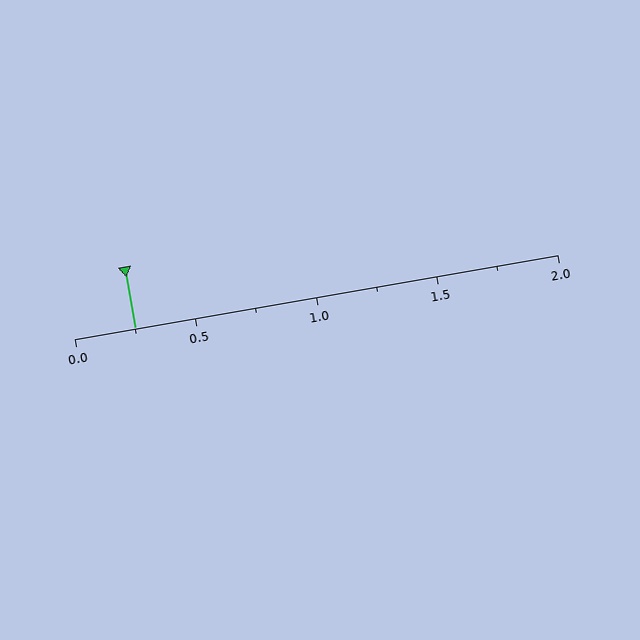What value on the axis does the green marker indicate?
The marker indicates approximately 0.25.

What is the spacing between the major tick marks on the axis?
The major ticks are spaced 0.5 apart.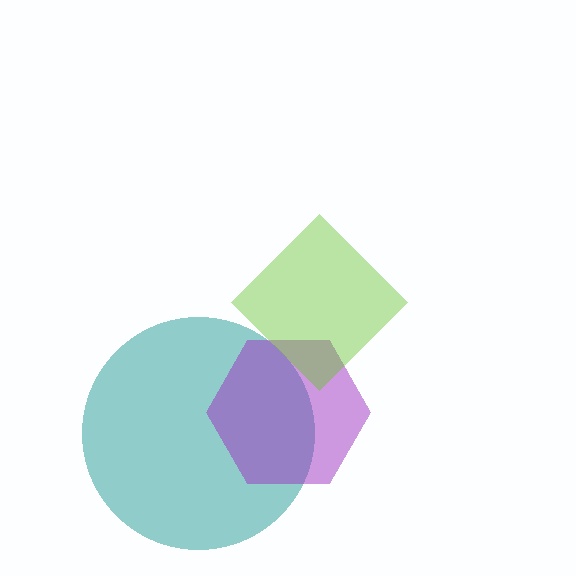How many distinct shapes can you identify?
There are 3 distinct shapes: a teal circle, a purple hexagon, a lime diamond.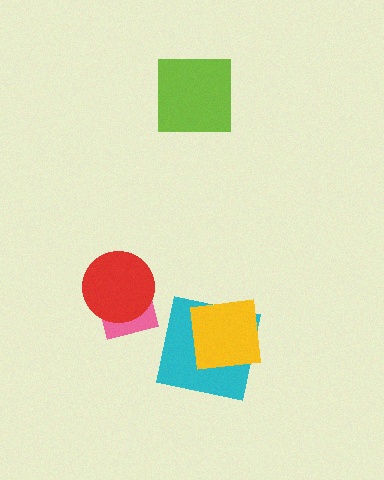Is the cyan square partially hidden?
Yes, it is partially covered by another shape.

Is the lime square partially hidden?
No, no other shape covers it.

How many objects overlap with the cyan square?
1 object overlaps with the cyan square.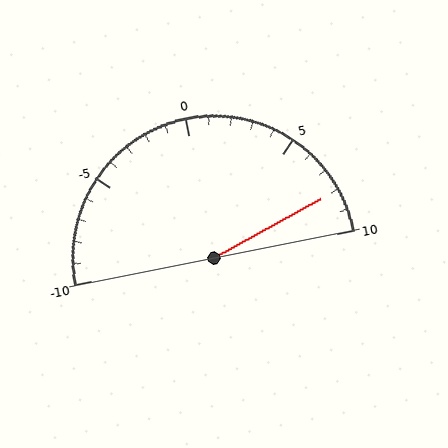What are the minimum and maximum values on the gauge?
The gauge ranges from -10 to 10.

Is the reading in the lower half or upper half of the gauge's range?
The reading is in the upper half of the range (-10 to 10).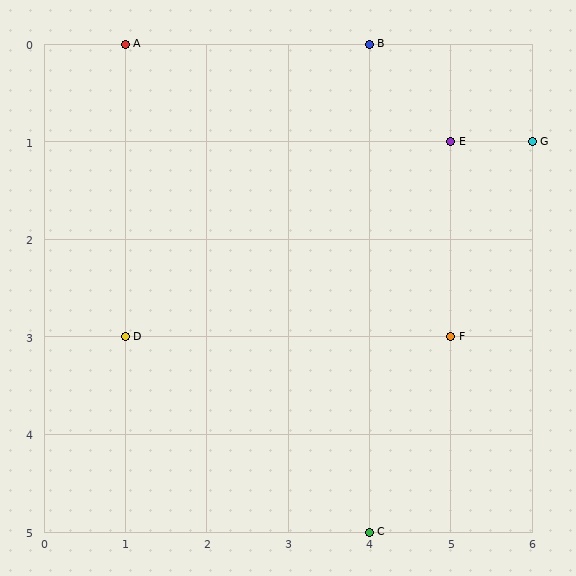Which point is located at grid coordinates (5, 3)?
Point F is at (5, 3).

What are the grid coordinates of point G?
Point G is at grid coordinates (6, 1).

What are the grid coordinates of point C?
Point C is at grid coordinates (4, 5).